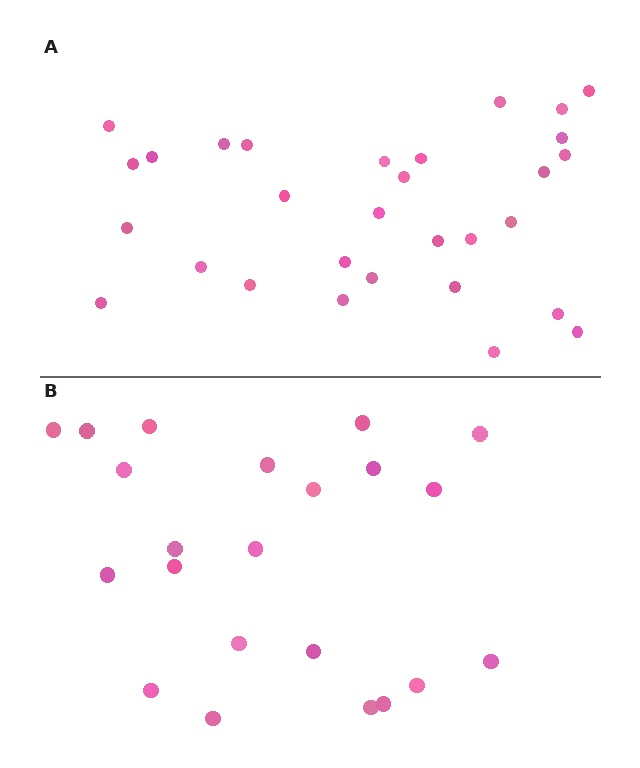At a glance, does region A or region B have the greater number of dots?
Region A (the top region) has more dots.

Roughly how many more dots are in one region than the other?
Region A has roughly 8 or so more dots than region B.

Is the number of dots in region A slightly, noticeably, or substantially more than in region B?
Region A has noticeably more, but not dramatically so. The ratio is roughly 1.4 to 1.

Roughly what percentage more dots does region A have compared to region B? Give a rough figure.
About 35% more.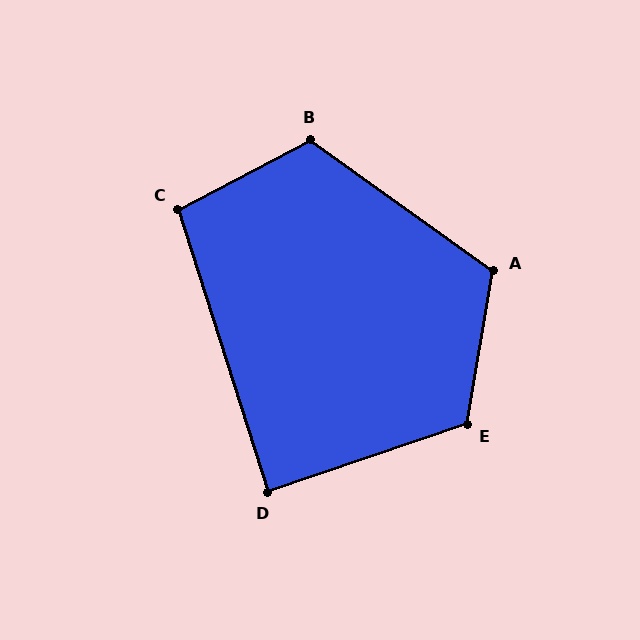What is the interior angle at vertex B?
Approximately 117 degrees (obtuse).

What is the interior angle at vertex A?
Approximately 116 degrees (obtuse).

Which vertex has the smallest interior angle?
D, at approximately 89 degrees.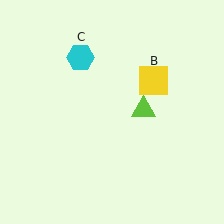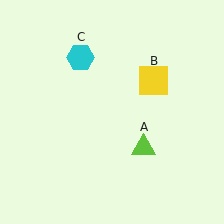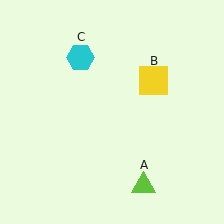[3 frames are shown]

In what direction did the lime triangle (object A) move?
The lime triangle (object A) moved down.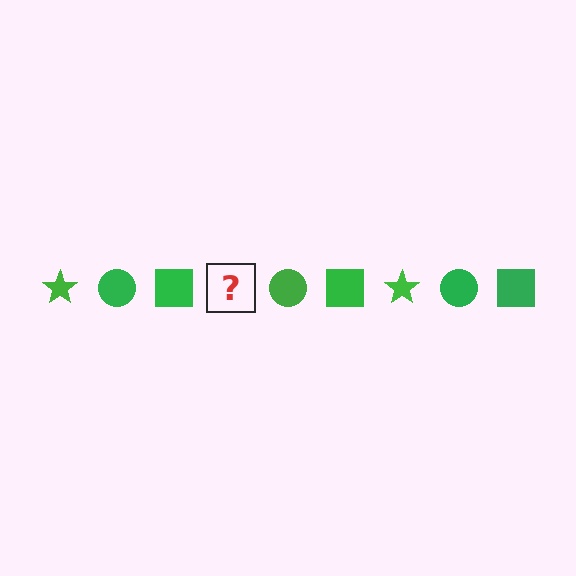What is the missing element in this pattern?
The missing element is a green star.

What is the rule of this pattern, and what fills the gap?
The rule is that the pattern cycles through star, circle, square shapes in green. The gap should be filled with a green star.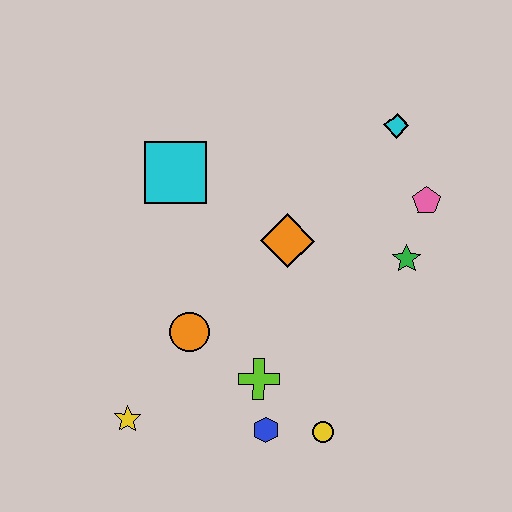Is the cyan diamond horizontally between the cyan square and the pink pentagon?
Yes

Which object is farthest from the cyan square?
The yellow circle is farthest from the cyan square.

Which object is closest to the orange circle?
The lime cross is closest to the orange circle.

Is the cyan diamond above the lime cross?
Yes